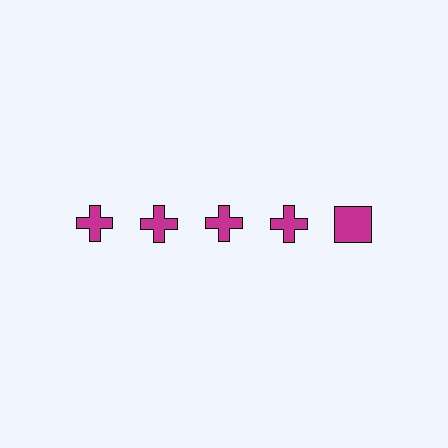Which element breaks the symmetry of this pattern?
The magenta square in the top row, rightmost column breaks the symmetry. All other shapes are magenta crosses.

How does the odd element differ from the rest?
It has a different shape: square instead of cross.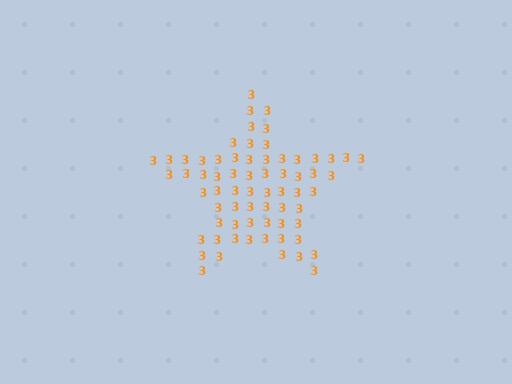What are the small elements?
The small elements are digit 3's.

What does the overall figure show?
The overall figure shows a star.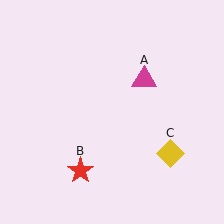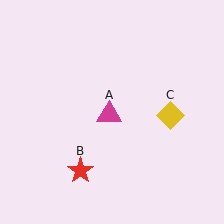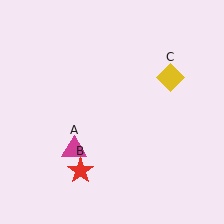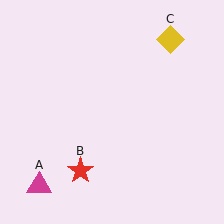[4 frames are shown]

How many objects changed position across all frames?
2 objects changed position: magenta triangle (object A), yellow diamond (object C).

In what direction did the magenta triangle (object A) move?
The magenta triangle (object A) moved down and to the left.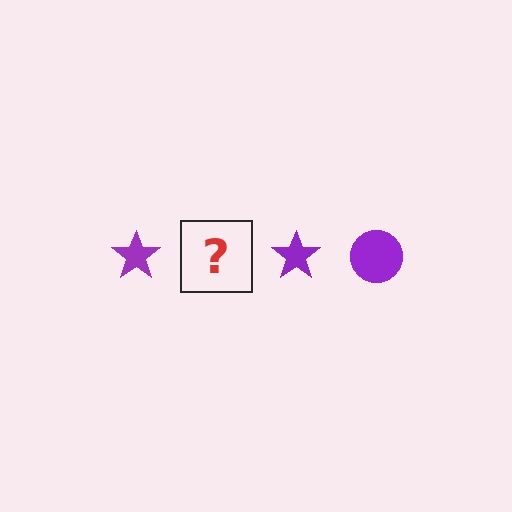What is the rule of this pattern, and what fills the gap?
The rule is that the pattern cycles through star, circle shapes in purple. The gap should be filled with a purple circle.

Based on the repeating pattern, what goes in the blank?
The blank should be a purple circle.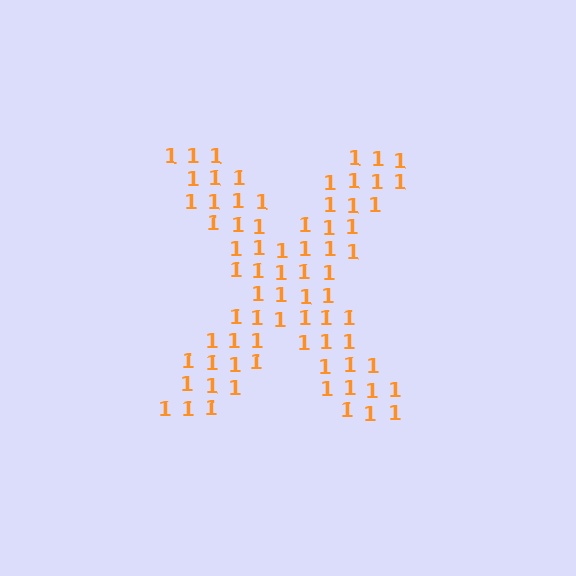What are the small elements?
The small elements are digit 1's.